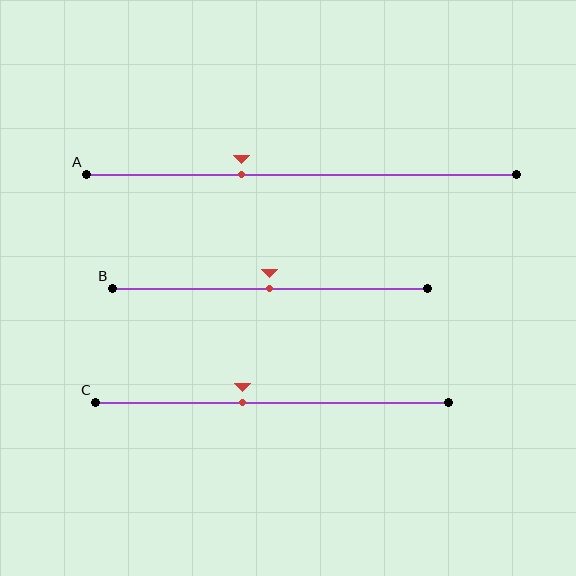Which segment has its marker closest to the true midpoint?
Segment B has its marker closest to the true midpoint.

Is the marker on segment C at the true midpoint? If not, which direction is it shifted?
No, the marker on segment C is shifted to the left by about 8% of the segment length.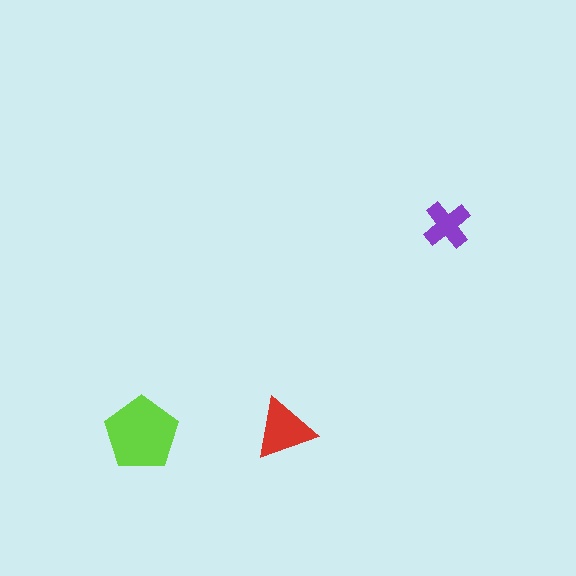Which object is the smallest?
The purple cross.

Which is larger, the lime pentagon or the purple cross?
The lime pentagon.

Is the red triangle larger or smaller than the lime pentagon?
Smaller.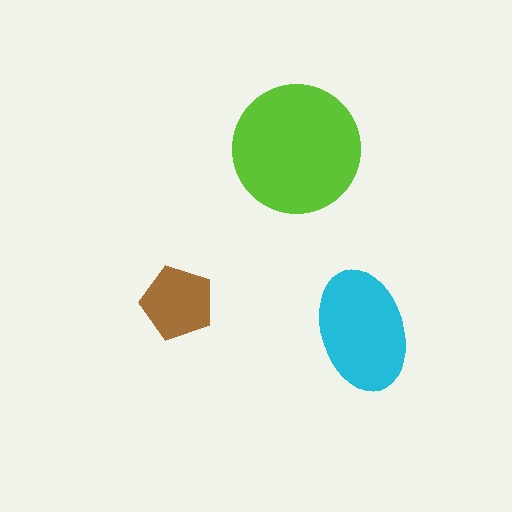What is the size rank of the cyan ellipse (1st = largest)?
2nd.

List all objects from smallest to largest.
The brown pentagon, the cyan ellipse, the lime circle.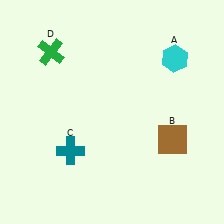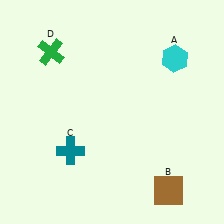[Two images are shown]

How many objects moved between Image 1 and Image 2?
1 object moved between the two images.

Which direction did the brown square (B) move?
The brown square (B) moved down.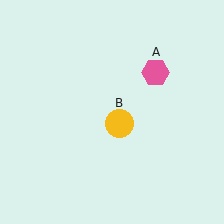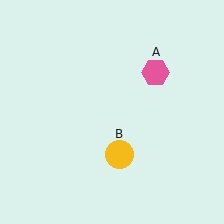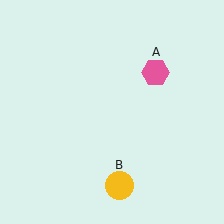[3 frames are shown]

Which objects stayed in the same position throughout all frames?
Pink hexagon (object A) remained stationary.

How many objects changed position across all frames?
1 object changed position: yellow circle (object B).